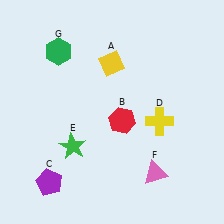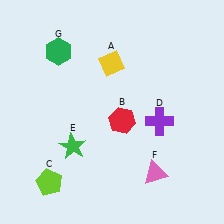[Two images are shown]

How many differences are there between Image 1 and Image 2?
There are 2 differences between the two images.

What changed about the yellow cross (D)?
In Image 1, D is yellow. In Image 2, it changed to purple.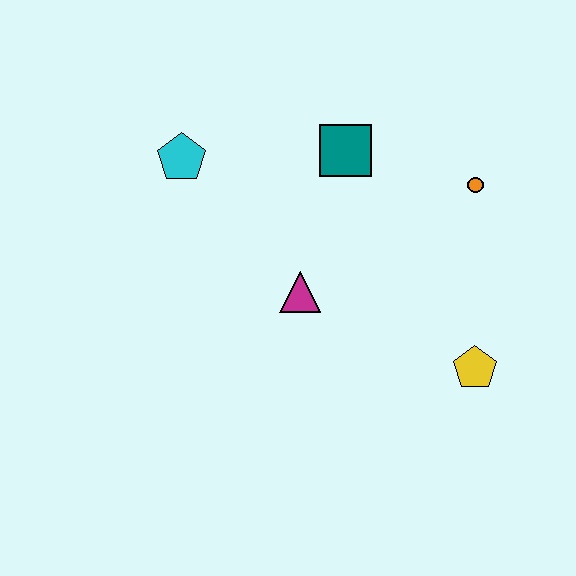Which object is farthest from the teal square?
The yellow pentagon is farthest from the teal square.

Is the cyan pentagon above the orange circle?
Yes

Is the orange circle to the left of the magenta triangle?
No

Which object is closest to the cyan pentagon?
The teal square is closest to the cyan pentagon.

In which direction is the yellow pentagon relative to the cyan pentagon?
The yellow pentagon is to the right of the cyan pentagon.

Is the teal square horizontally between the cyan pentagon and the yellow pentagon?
Yes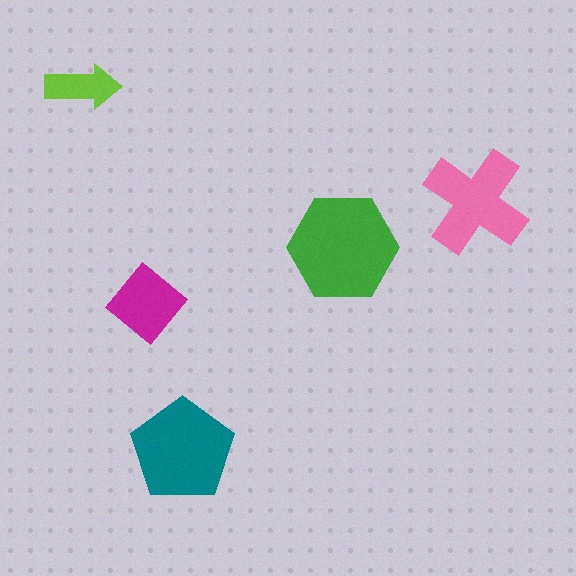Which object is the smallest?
The lime arrow.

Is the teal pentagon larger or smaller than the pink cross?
Larger.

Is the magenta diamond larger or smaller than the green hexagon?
Smaller.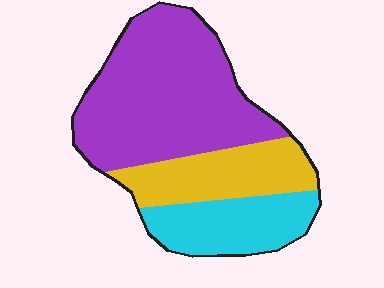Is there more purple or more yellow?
Purple.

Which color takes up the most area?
Purple, at roughly 55%.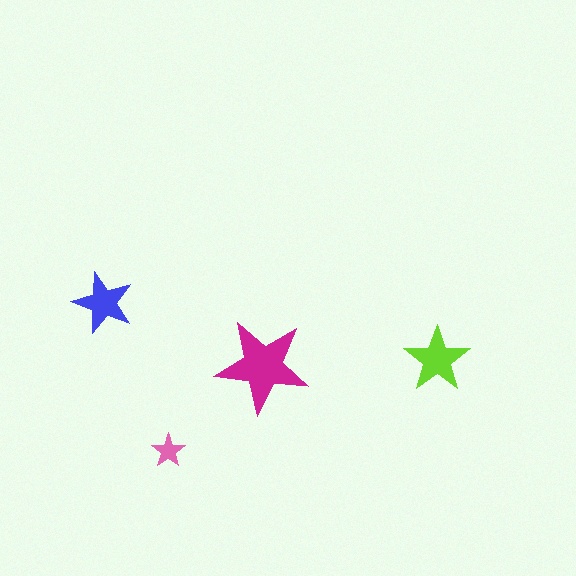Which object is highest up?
The blue star is topmost.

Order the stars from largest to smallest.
the magenta one, the lime one, the blue one, the pink one.